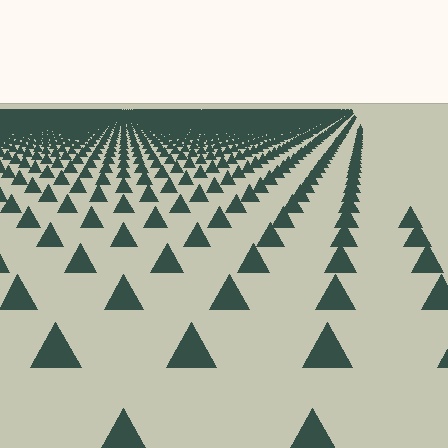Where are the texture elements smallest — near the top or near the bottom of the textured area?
Near the top.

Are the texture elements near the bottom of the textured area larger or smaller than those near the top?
Larger. Near the bottom, elements are closer to the viewer and appear at a bigger on-screen size.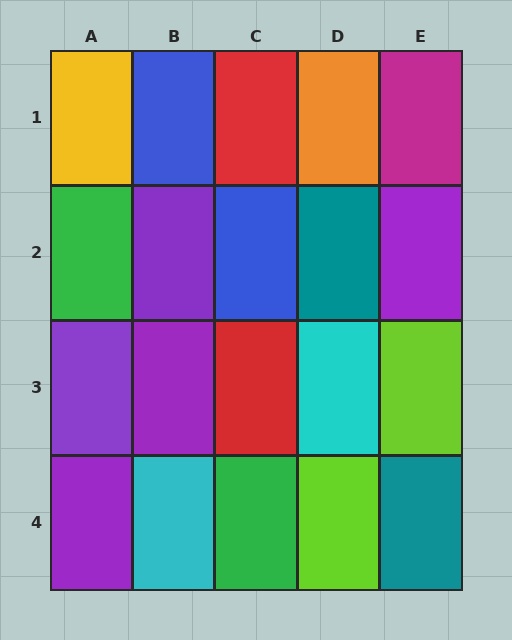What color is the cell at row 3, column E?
Lime.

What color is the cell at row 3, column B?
Purple.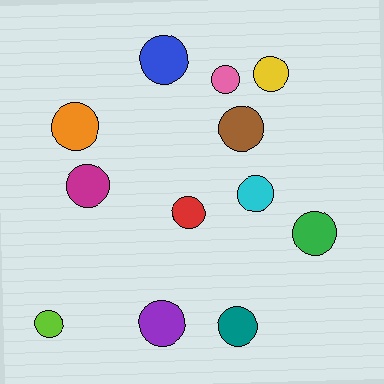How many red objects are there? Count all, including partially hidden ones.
There is 1 red object.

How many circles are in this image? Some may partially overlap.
There are 12 circles.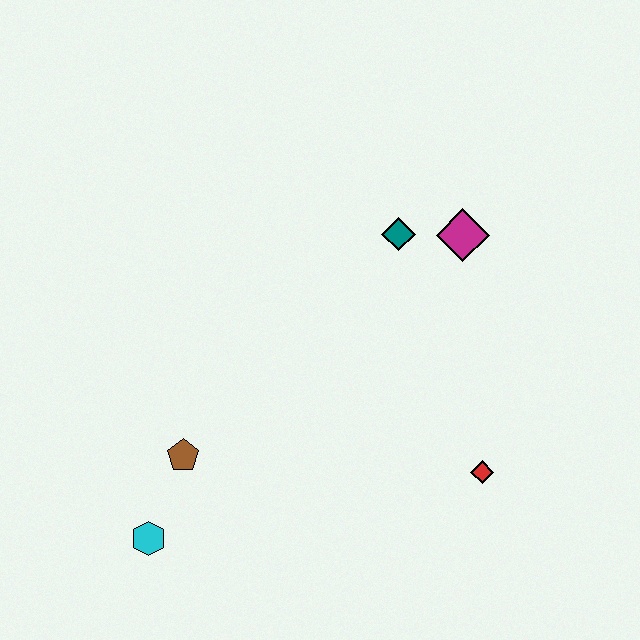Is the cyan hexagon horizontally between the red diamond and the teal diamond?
No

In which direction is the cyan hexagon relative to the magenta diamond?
The cyan hexagon is to the left of the magenta diamond.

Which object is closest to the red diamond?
The magenta diamond is closest to the red diamond.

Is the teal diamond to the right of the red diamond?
No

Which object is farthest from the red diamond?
The cyan hexagon is farthest from the red diamond.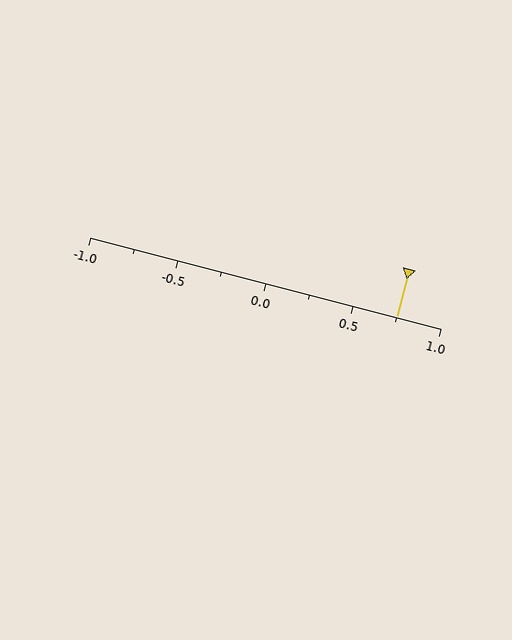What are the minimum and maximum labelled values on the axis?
The axis runs from -1.0 to 1.0.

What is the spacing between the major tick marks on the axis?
The major ticks are spaced 0.5 apart.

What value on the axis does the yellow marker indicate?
The marker indicates approximately 0.75.